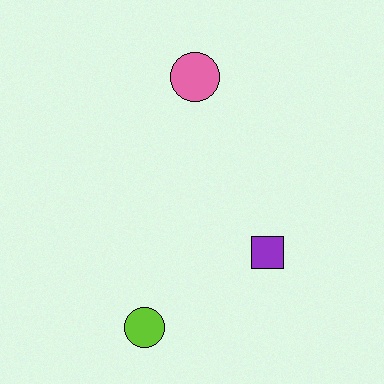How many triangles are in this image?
There are no triangles.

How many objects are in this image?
There are 3 objects.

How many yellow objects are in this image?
There are no yellow objects.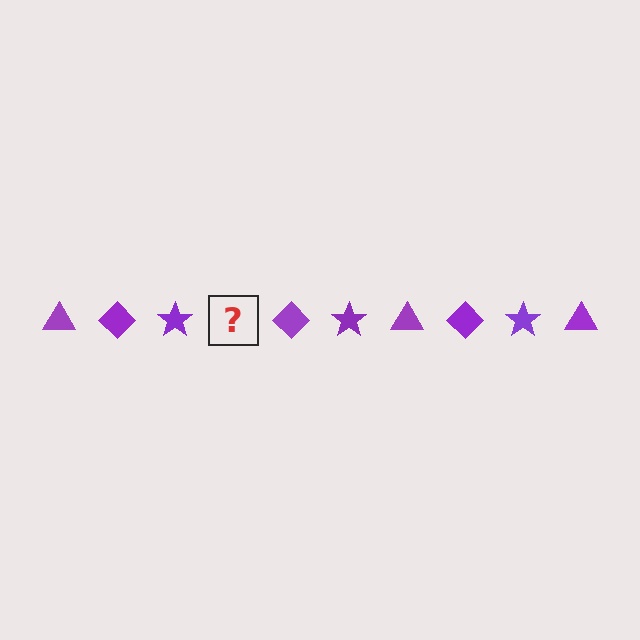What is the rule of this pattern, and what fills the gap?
The rule is that the pattern cycles through triangle, diamond, star shapes in purple. The gap should be filled with a purple triangle.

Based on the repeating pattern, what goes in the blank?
The blank should be a purple triangle.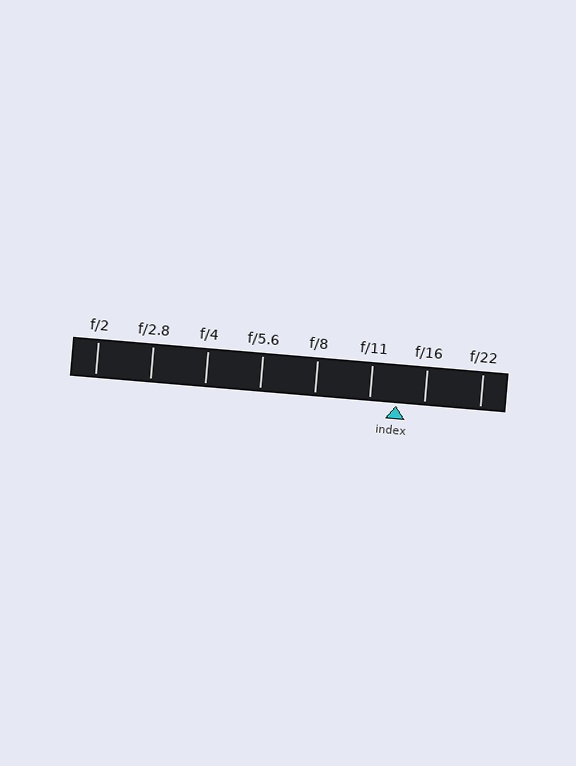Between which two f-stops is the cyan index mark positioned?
The index mark is between f/11 and f/16.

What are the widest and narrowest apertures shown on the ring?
The widest aperture shown is f/2 and the narrowest is f/22.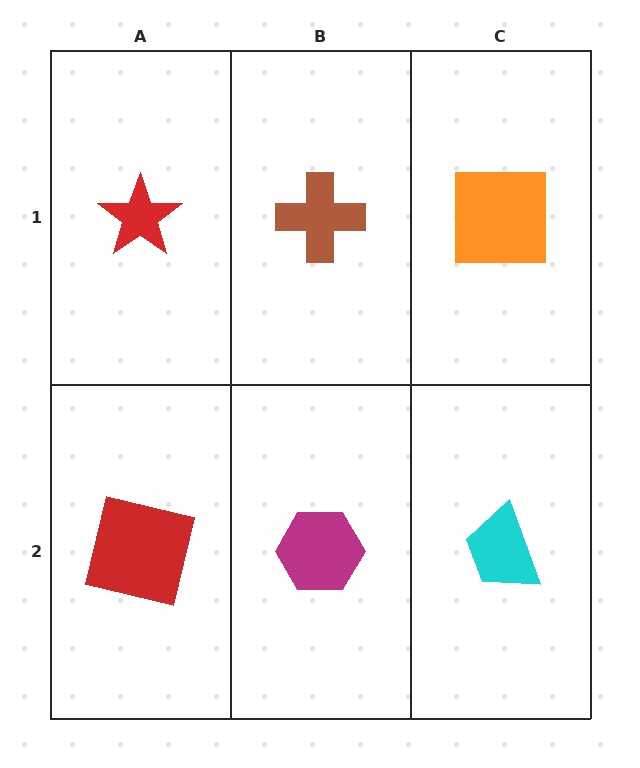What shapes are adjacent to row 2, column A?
A red star (row 1, column A), a magenta hexagon (row 2, column B).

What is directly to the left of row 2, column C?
A magenta hexagon.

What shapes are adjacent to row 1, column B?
A magenta hexagon (row 2, column B), a red star (row 1, column A), an orange square (row 1, column C).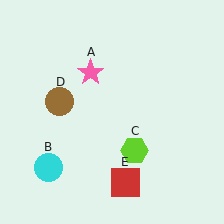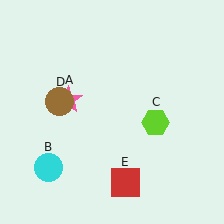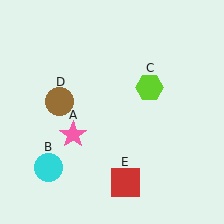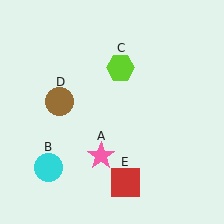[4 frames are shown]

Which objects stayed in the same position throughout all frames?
Cyan circle (object B) and brown circle (object D) and red square (object E) remained stationary.